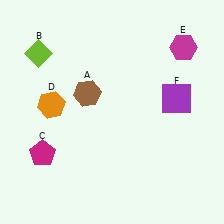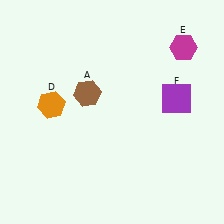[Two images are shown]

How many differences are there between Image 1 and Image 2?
There are 2 differences between the two images.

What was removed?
The magenta pentagon (C), the lime diamond (B) were removed in Image 2.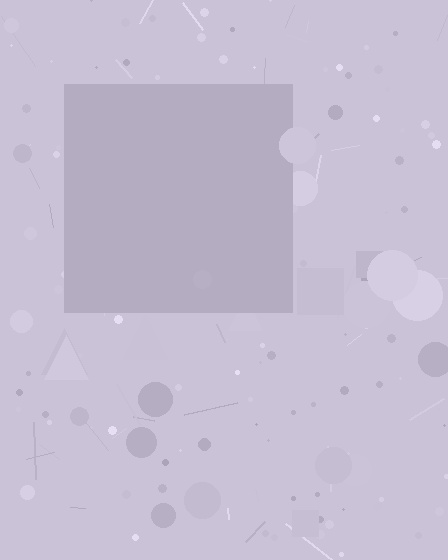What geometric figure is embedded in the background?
A square is embedded in the background.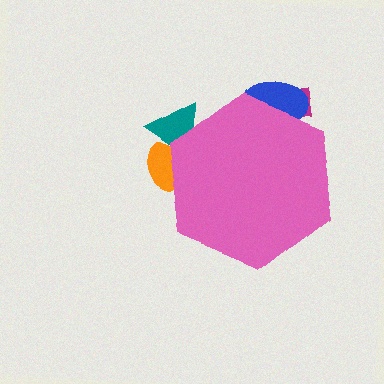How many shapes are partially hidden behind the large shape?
4 shapes are partially hidden.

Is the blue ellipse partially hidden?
Yes, the blue ellipse is partially hidden behind the pink hexagon.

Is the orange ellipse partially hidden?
Yes, the orange ellipse is partially hidden behind the pink hexagon.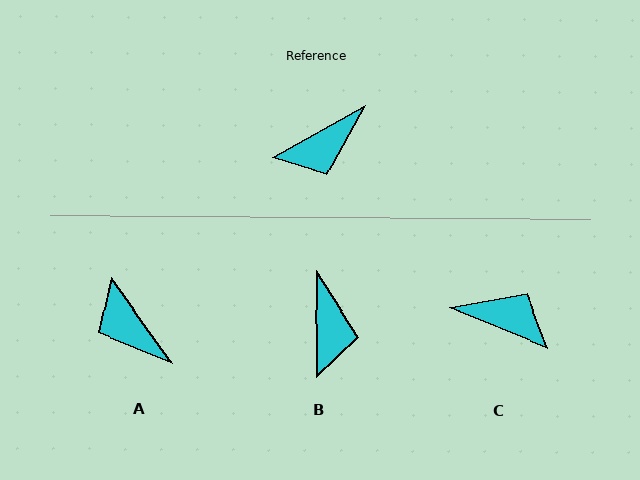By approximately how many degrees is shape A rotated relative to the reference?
Approximately 84 degrees clockwise.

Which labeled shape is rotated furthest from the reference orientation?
C, about 129 degrees away.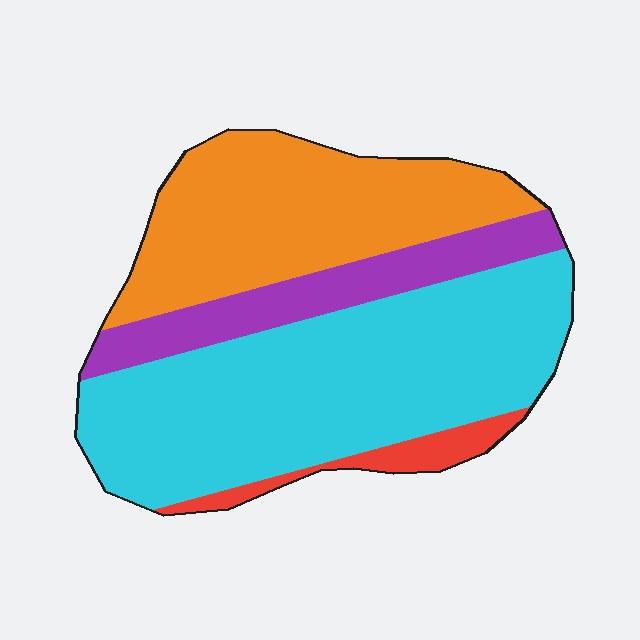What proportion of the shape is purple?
Purple takes up about one sixth (1/6) of the shape.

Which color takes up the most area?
Cyan, at roughly 50%.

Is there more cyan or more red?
Cyan.